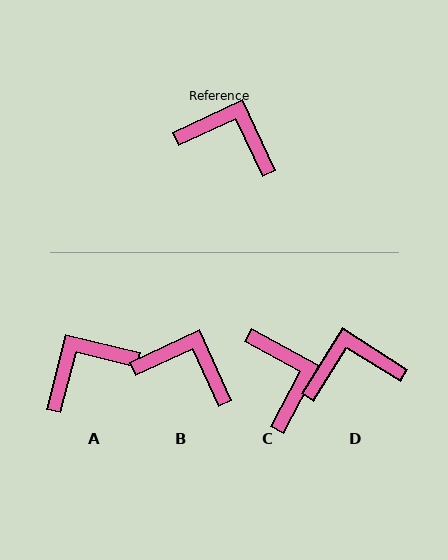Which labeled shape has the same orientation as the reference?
B.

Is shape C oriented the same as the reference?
No, it is off by about 53 degrees.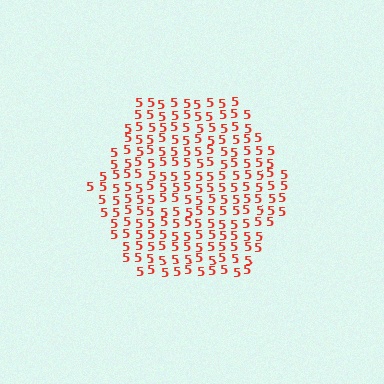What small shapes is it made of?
It is made of small digit 5's.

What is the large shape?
The large shape is a hexagon.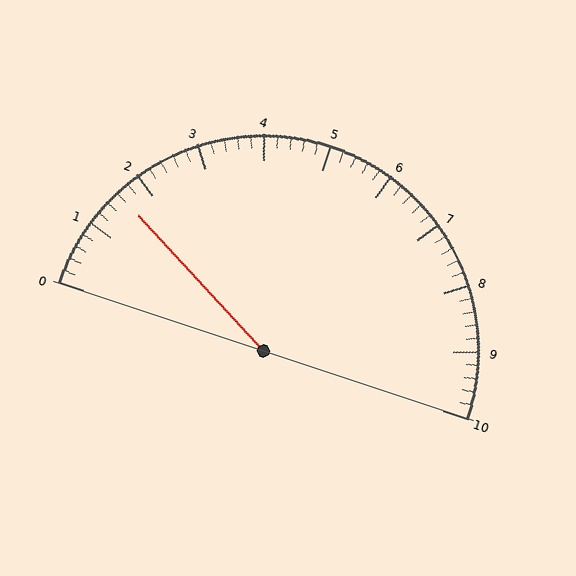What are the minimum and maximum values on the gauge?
The gauge ranges from 0 to 10.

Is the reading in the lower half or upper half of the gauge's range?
The reading is in the lower half of the range (0 to 10).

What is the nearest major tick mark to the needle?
The nearest major tick mark is 2.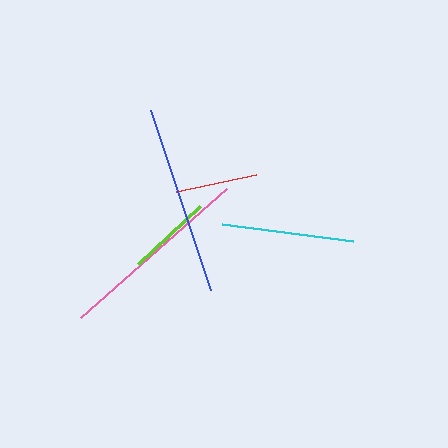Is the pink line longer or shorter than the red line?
The pink line is longer than the red line.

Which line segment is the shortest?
The red line is the shortest at approximately 82 pixels.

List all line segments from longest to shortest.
From longest to shortest: pink, blue, cyan, lime, red.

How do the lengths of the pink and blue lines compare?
The pink and blue lines are approximately the same length.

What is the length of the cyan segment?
The cyan segment is approximately 131 pixels long.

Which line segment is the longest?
The pink line is the longest at approximately 195 pixels.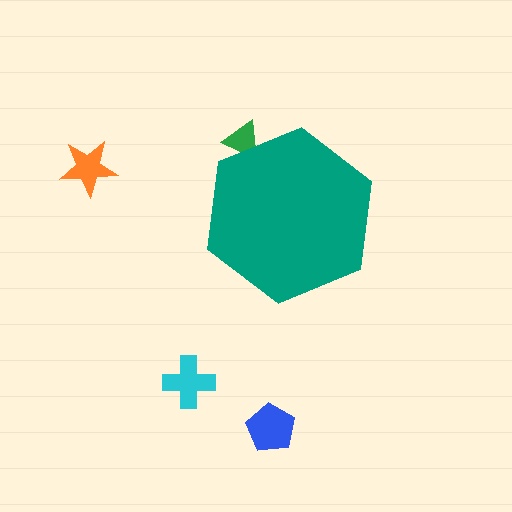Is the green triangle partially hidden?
Yes, the green triangle is partially hidden behind the teal hexagon.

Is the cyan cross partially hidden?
No, the cyan cross is fully visible.